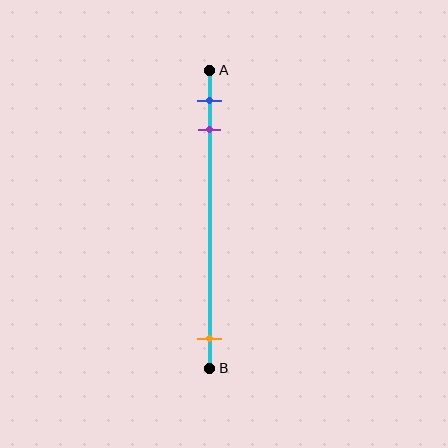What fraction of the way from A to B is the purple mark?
The purple mark is approximately 20% (0.2) of the way from A to B.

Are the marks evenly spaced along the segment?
No, the marks are not evenly spaced.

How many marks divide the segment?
There are 3 marks dividing the segment.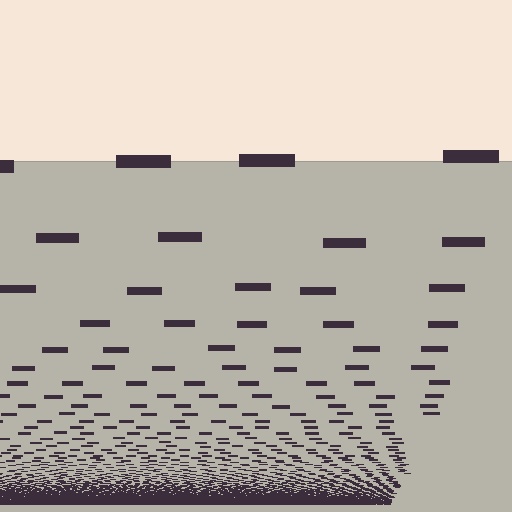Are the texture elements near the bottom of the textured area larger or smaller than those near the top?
Smaller. The gradient is inverted — elements near the bottom are smaller and denser.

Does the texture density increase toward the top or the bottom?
Density increases toward the bottom.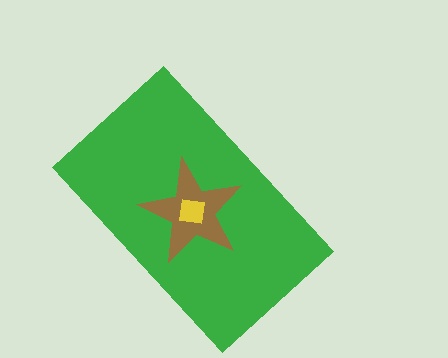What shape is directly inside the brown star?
The yellow square.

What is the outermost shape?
The green rectangle.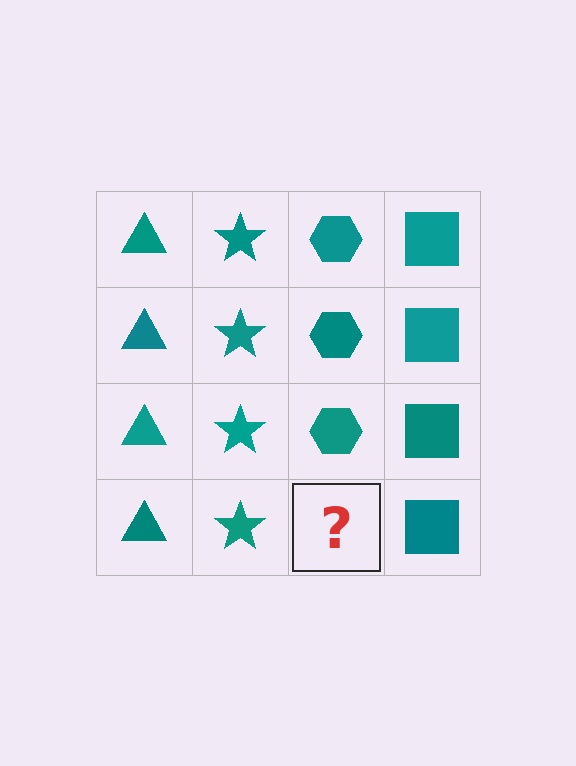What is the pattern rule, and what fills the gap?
The rule is that each column has a consistent shape. The gap should be filled with a teal hexagon.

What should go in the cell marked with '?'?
The missing cell should contain a teal hexagon.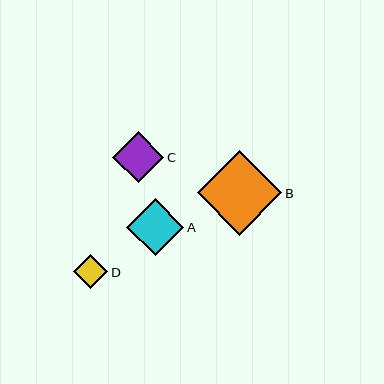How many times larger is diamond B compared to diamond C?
Diamond B is approximately 1.6 times the size of diamond C.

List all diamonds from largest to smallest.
From largest to smallest: B, A, C, D.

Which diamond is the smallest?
Diamond D is the smallest with a size of approximately 34 pixels.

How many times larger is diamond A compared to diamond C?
Diamond A is approximately 1.1 times the size of diamond C.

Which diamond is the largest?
Diamond B is the largest with a size of approximately 85 pixels.